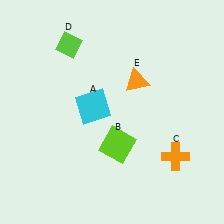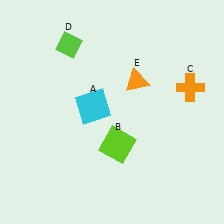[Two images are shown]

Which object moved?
The orange cross (C) moved up.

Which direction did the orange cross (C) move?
The orange cross (C) moved up.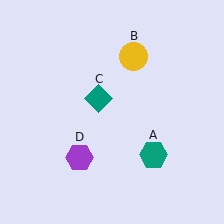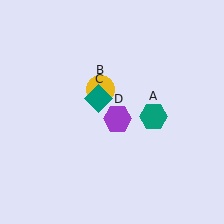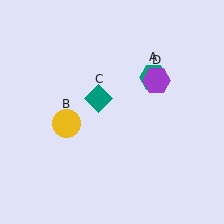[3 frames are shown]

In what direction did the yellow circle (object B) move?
The yellow circle (object B) moved down and to the left.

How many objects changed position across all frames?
3 objects changed position: teal hexagon (object A), yellow circle (object B), purple hexagon (object D).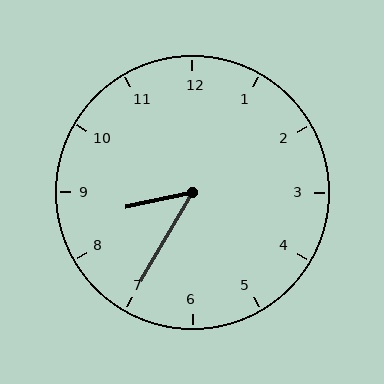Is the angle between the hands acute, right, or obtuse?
It is acute.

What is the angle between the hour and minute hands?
Approximately 48 degrees.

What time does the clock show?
8:35.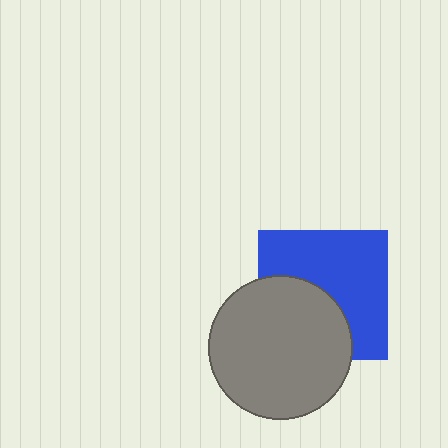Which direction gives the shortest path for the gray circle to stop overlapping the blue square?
Moving toward the lower-left gives the shortest separation.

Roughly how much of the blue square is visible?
About half of it is visible (roughly 59%).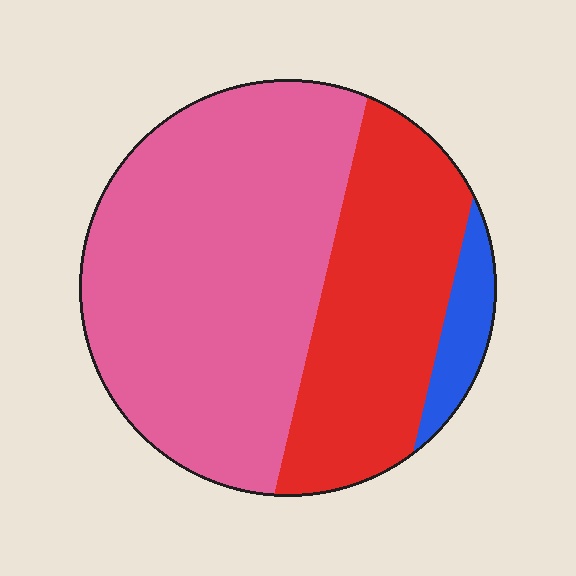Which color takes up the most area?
Pink, at roughly 60%.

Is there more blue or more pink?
Pink.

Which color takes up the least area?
Blue, at roughly 5%.